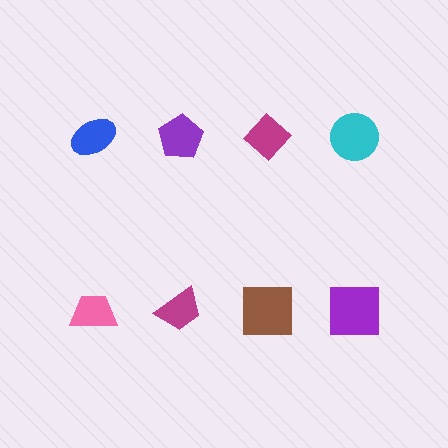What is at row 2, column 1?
A pink trapezoid.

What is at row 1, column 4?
A cyan circle.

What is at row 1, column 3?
A magenta diamond.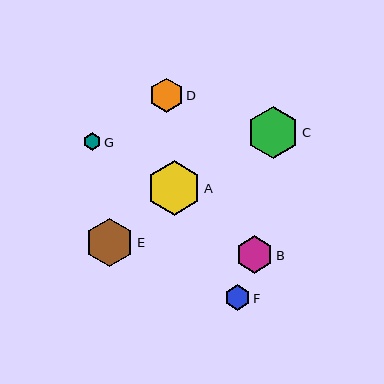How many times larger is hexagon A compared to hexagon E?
Hexagon A is approximately 1.1 times the size of hexagon E.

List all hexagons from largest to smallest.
From largest to smallest: A, C, E, B, D, F, G.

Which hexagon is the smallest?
Hexagon G is the smallest with a size of approximately 17 pixels.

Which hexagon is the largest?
Hexagon A is the largest with a size of approximately 54 pixels.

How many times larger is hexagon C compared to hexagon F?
Hexagon C is approximately 2.1 times the size of hexagon F.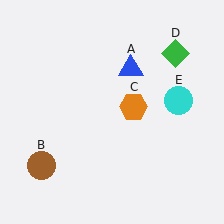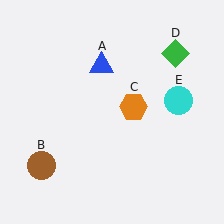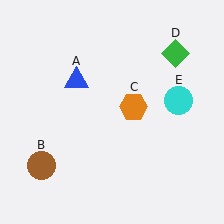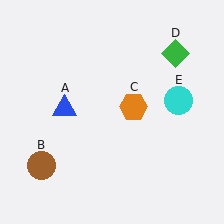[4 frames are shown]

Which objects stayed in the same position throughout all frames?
Brown circle (object B) and orange hexagon (object C) and green diamond (object D) and cyan circle (object E) remained stationary.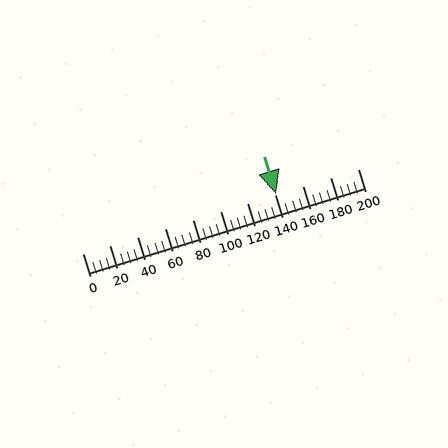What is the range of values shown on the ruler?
The ruler shows values from 0 to 200.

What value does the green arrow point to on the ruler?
The green arrow points to approximately 141.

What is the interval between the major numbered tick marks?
The major tick marks are spaced 20 units apart.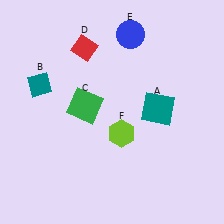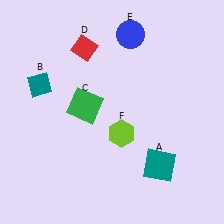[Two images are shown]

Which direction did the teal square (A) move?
The teal square (A) moved down.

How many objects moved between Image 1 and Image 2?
1 object moved between the two images.